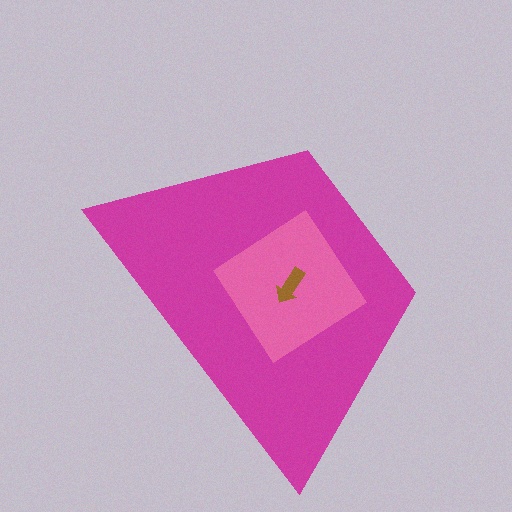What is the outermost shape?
The magenta trapezoid.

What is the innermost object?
The brown arrow.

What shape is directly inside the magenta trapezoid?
The pink diamond.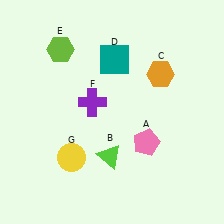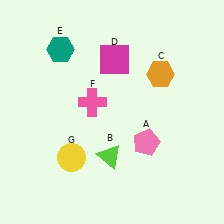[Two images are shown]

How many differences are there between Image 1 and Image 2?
There are 3 differences between the two images.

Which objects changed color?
D changed from teal to magenta. E changed from lime to teal. F changed from purple to pink.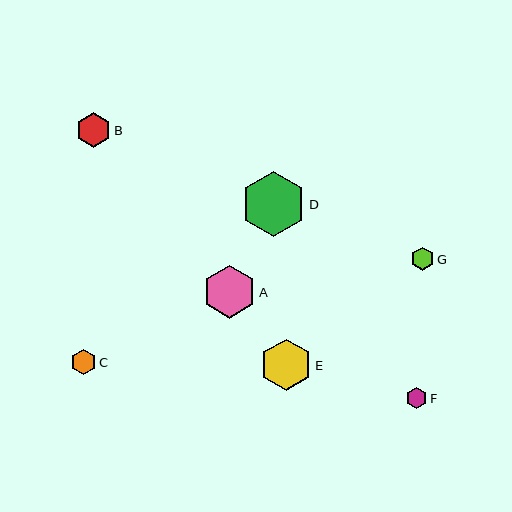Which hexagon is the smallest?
Hexagon F is the smallest with a size of approximately 20 pixels.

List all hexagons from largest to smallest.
From largest to smallest: D, A, E, B, C, G, F.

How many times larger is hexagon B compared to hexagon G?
Hexagon B is approximately 1.5 times the size of hexagon G.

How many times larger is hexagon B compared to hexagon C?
Hexagon B is approximately 1.4 times the size of hexagon C.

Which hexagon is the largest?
Hexagon D is the largest with a size of approximately 65 pixels.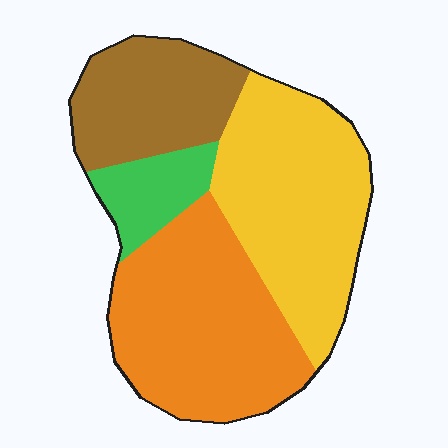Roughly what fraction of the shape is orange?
Orange takes up about three eighths (3/8) of the shape.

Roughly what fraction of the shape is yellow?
Yellow covers about 35% of the shape.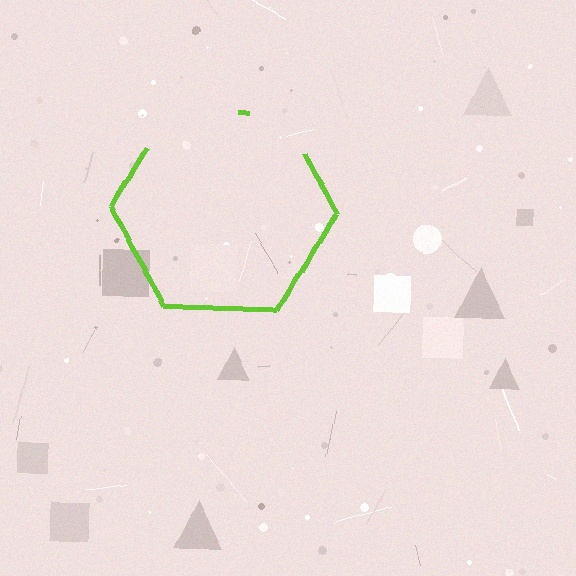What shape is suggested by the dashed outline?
The dashed outline suggests a hexagon.